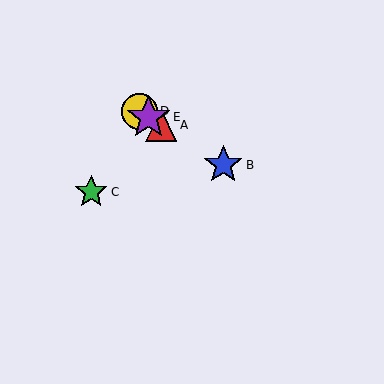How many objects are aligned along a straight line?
4 objects (A, B, D, E) are aligned along a straight line.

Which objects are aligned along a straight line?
Objects A, B, D, E are aligned along a straight line.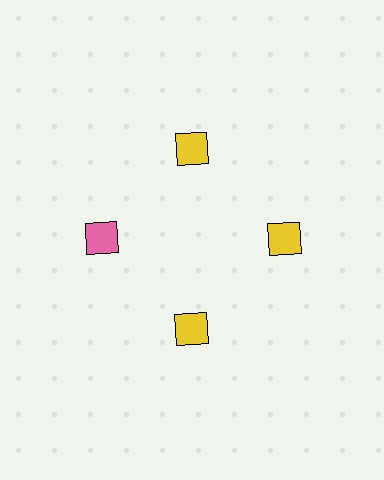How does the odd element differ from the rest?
It has a different color: pink instead of yellow.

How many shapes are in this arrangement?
There are 4 shapes arranged in a ring pattern.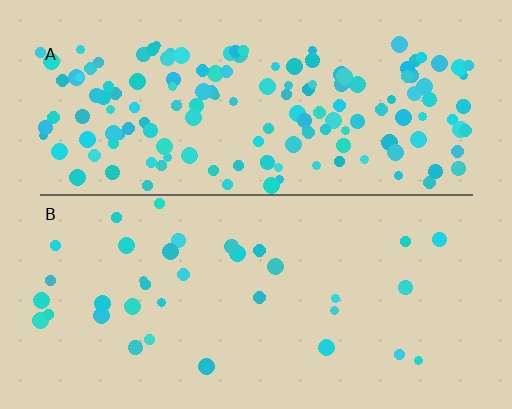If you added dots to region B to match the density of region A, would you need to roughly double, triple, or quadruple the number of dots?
Approximately quadruple.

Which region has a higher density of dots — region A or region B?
A (the top).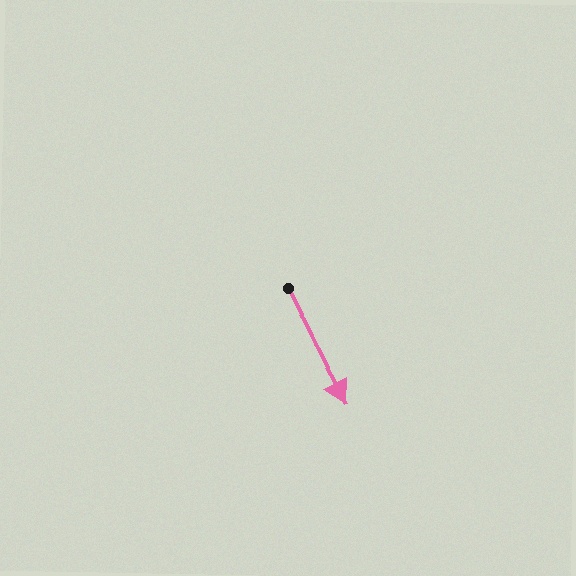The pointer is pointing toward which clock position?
Roughly 5 o'clock.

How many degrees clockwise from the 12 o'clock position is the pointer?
Approximately 153 degrees.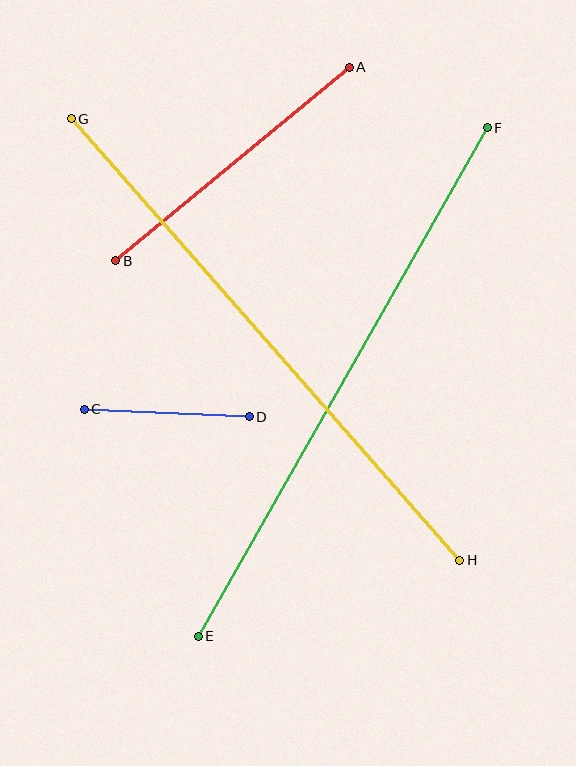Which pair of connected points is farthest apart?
Points G and H are farthest apart.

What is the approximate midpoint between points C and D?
The midpoint is at approximately (167, 413) pixels.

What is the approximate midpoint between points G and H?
The midpoint is at approximately (265, 339) pixels.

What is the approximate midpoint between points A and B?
The midpoint is at approximately (232, 164) pixels.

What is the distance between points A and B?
The distance is approximately 303 pixels.